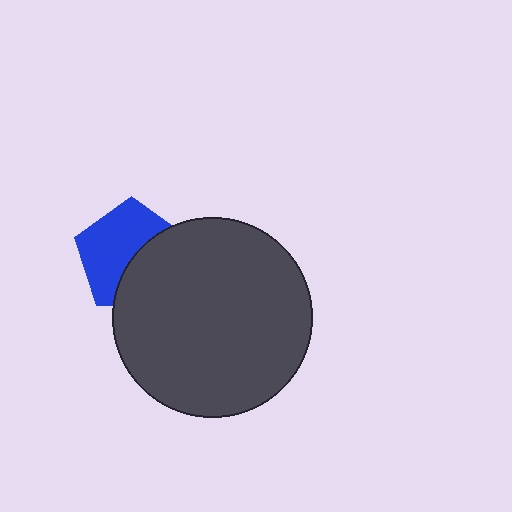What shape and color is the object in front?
The object in front is a dark gray circle.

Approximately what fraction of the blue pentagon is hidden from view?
Roughly 43% of the blue pentagon is hidden behind the dark gray circle.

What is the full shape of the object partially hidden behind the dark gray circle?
The partially hidden object is a blue pentagon.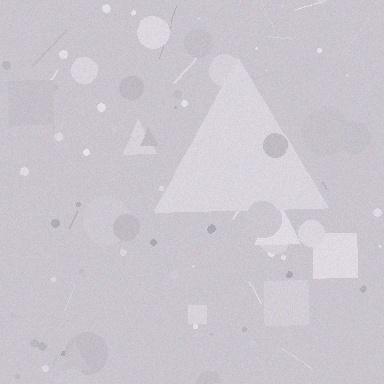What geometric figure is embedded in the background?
A triangle is embedded in the background.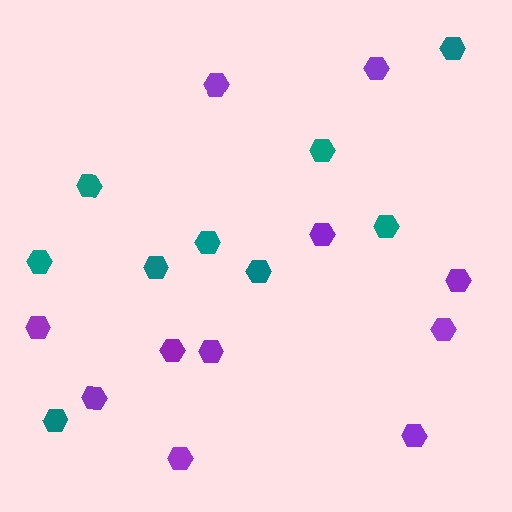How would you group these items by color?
There are 2 groups: one group of teal hexagons (9) and one group of purple hexagons (11).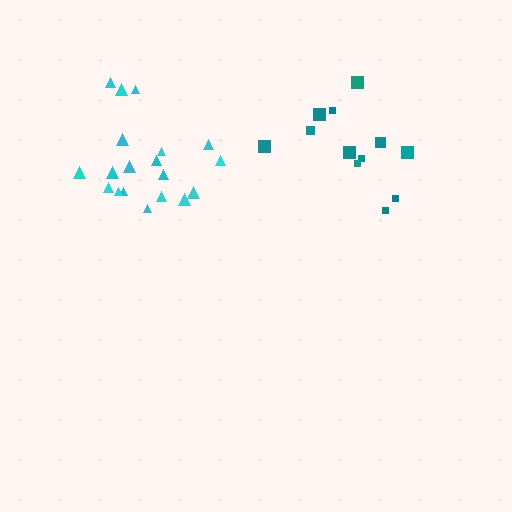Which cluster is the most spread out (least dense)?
Teal.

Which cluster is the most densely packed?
Cyan.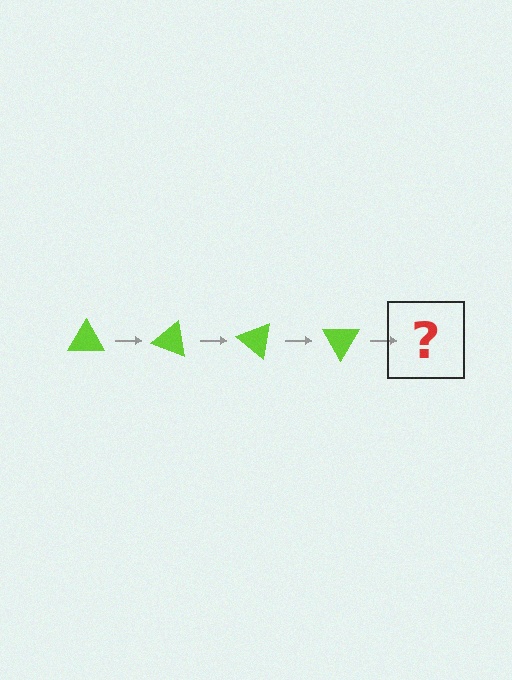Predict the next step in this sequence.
The next step is a lime triangle rotated 80 degrees.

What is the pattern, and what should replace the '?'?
The pattern is that the triangle rotates 20 degrees each step. The '?' should be a lime triangle rotated 80 degrees.